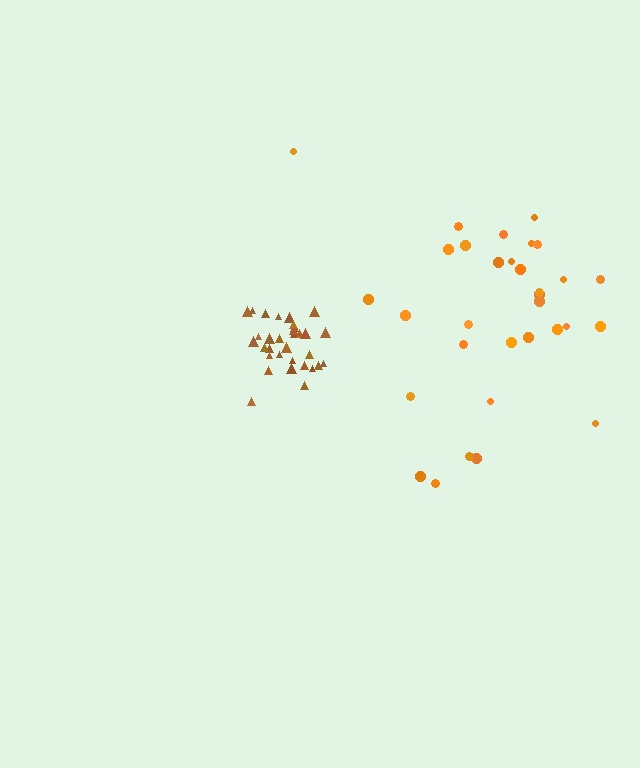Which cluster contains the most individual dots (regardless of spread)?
Brown (34).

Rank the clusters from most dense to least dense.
brown, orange.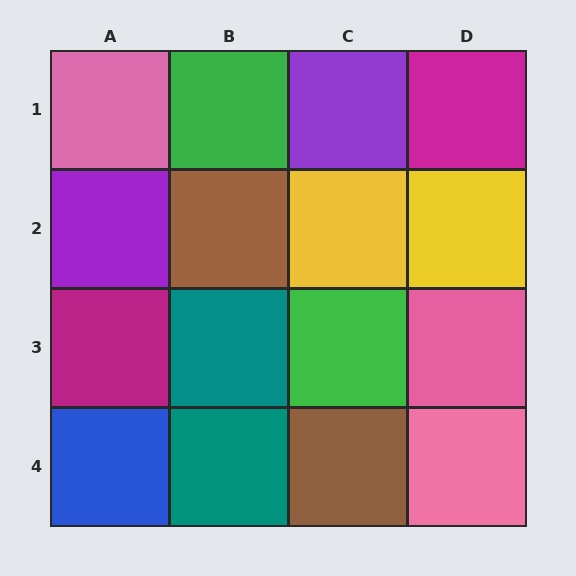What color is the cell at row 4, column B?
Teal.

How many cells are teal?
2 cells are teal.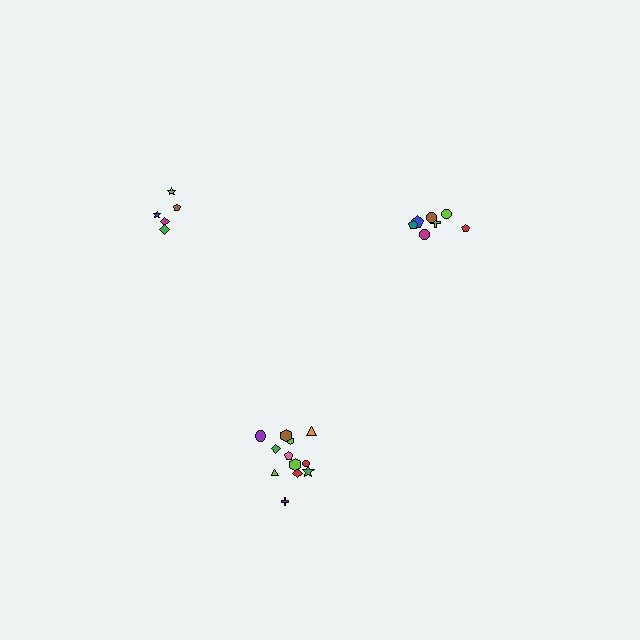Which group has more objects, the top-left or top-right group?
The top-right group.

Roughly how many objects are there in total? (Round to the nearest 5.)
Roughly 25 objects in total.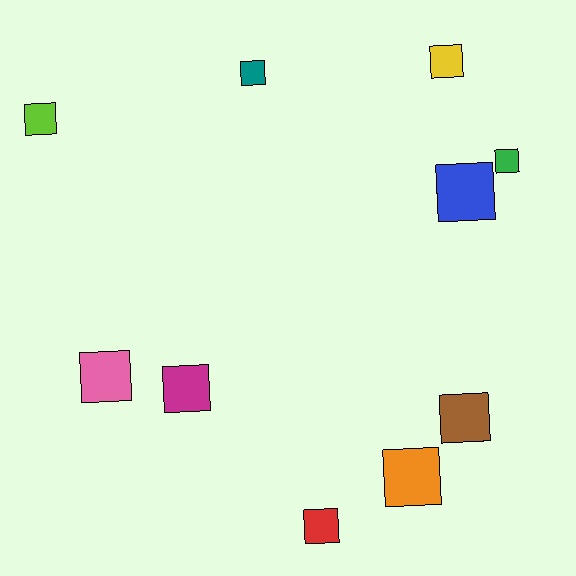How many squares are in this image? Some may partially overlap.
There are 10 squares.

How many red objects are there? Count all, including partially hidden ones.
There is 1 red object.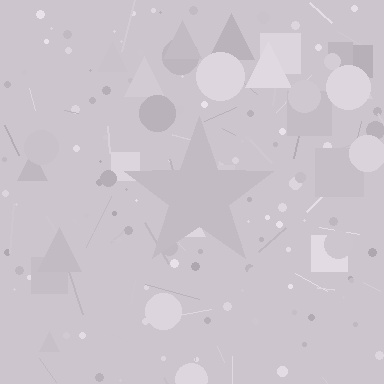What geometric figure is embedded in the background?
A star is embedded in the background.